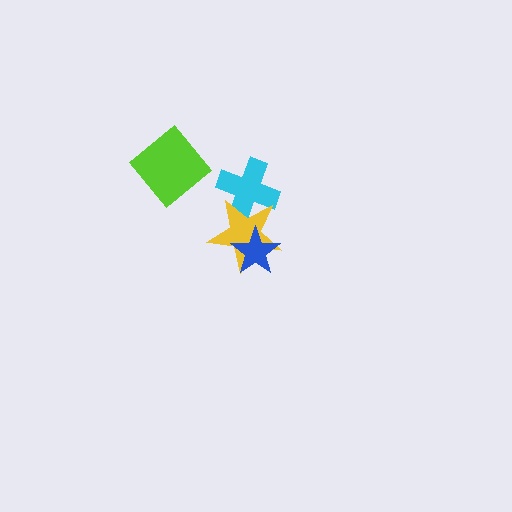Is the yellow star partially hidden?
Yes, it is partially covered by another shape.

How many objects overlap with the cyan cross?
1 object overlaps with the cyan cross.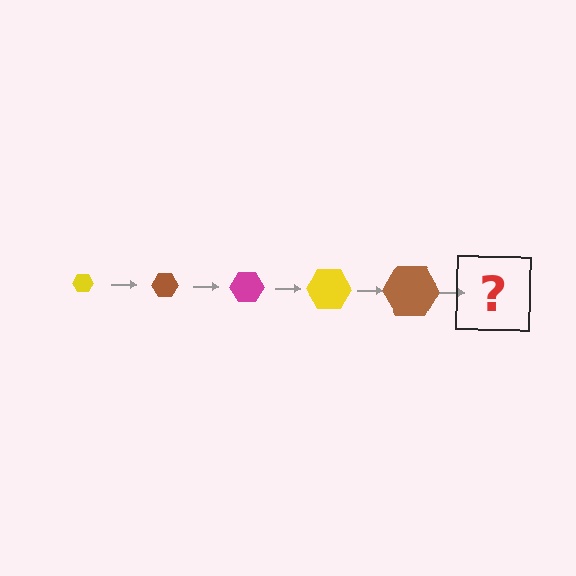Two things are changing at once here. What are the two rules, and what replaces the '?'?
The two rules are that the hexagon grows larger each step and the color cycles through yellow, brown, and magenta. The '?' should be a magenta hexagon, larger than the previous one.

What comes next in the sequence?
The next element should be a magenta hexagon, larger than the previous one.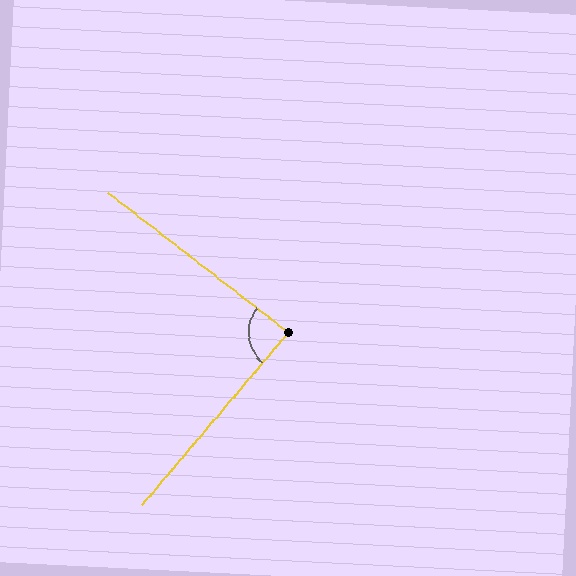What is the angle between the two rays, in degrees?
Approximately 87 degrees.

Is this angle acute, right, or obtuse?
It is approximately a right angle.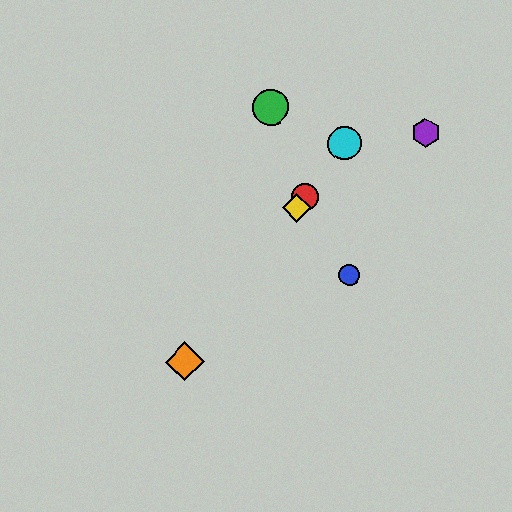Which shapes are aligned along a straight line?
The red circle, the yellow diamond, the orange diamond, the cyan circle are aligned along a straight line.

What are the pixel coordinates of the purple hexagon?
The purple hexagon is at (426, 132).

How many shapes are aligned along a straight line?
4 shapes (the red circle, the yellow diamond, the orange diamond, the cyan circle) are aligned along a straight line.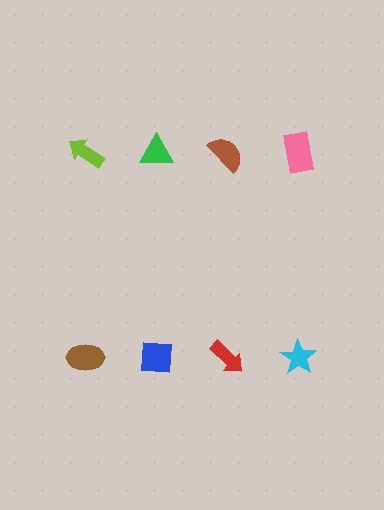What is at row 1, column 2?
A green triangle.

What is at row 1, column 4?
A pink rectangle.